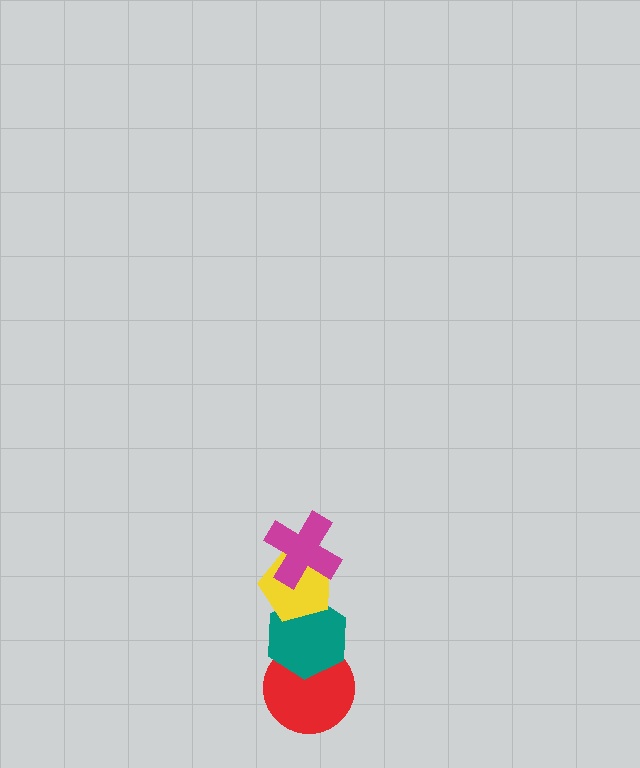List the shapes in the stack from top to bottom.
From top to bottom: the magenta cross, the yellow pentagon, the teal hexagon, the red circle.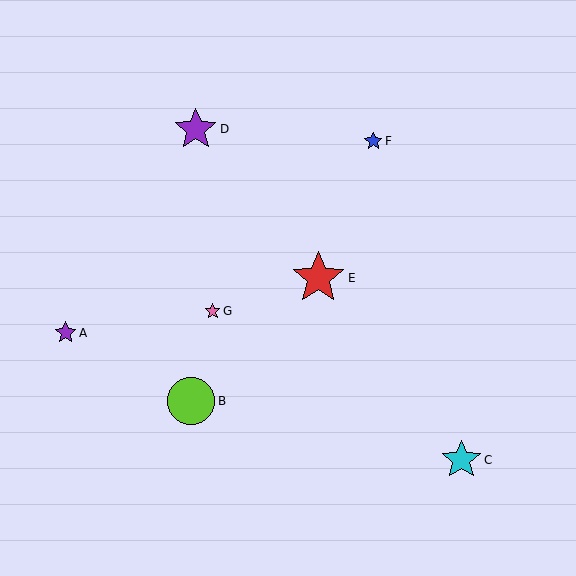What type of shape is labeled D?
Shape D is a purple star.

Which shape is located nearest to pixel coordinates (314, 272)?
The red star (labeled E) at (318, 278) is nearest to that location.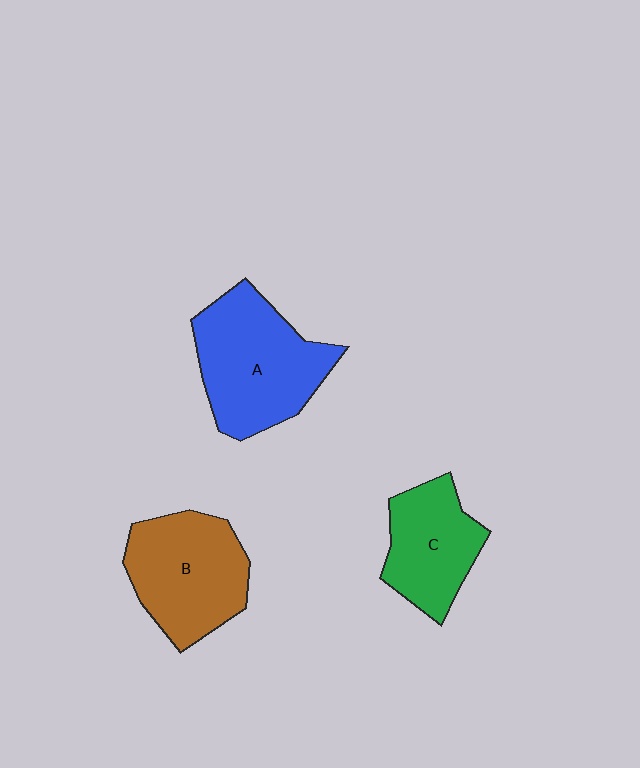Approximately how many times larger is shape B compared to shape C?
Approximately 1.3 times.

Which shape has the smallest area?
Shape C (green).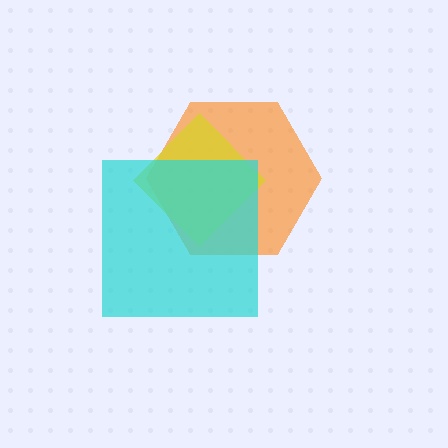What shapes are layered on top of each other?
The layered shapes are: an orange hexagon, a yellow diamond, a cyan square.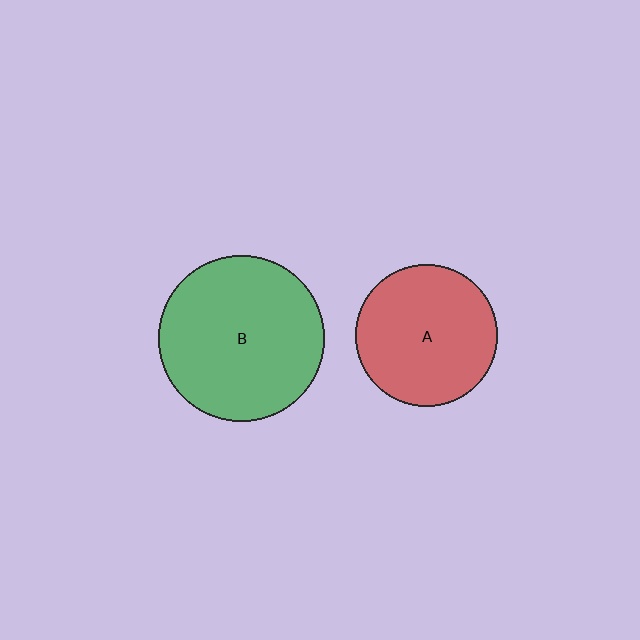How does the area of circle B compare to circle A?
Approximately 1.4 times.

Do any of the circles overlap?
No, none of the circles overlap.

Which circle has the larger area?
Circle B (green).